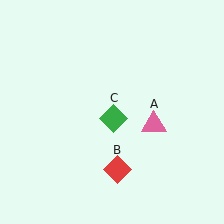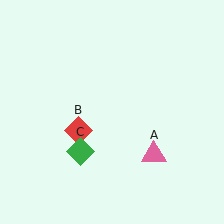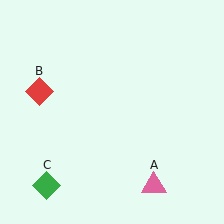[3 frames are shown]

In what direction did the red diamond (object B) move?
The red diamond (object B) moved up and to the left.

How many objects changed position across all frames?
3 objects changed position: pink triangle (object A), red diamond (object B), green diamond (object C).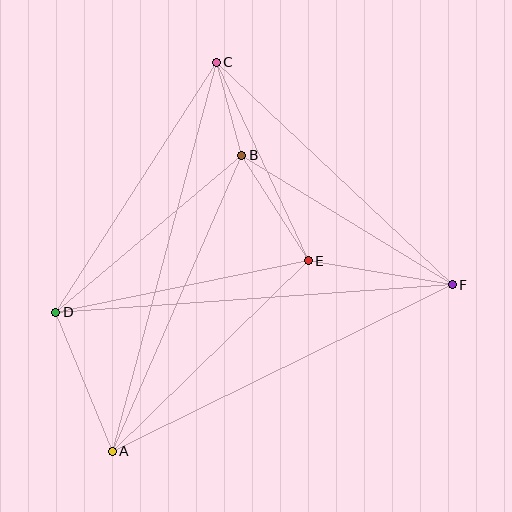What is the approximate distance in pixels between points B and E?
The distance between B and E is approximately 125 pixels.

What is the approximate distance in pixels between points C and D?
The distance between C and D is approximately 297 pixels.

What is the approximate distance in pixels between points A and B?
The distance between A and B is approximately 323 pixels.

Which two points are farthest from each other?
Points A and C are farthest from each other.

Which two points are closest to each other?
Points B and C are closest to each other.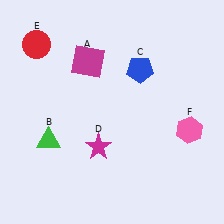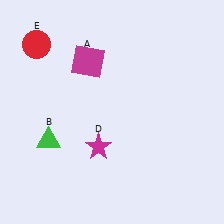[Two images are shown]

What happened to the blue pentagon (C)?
The blue pentagon (C) was removed in Image 2. It was in the top-right area of Image 1.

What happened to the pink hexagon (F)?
The pink hexagon (F) was removed in Image 2. It was in the bottom-right area of Image 1.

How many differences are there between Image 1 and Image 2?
There are 2 differences between the two images.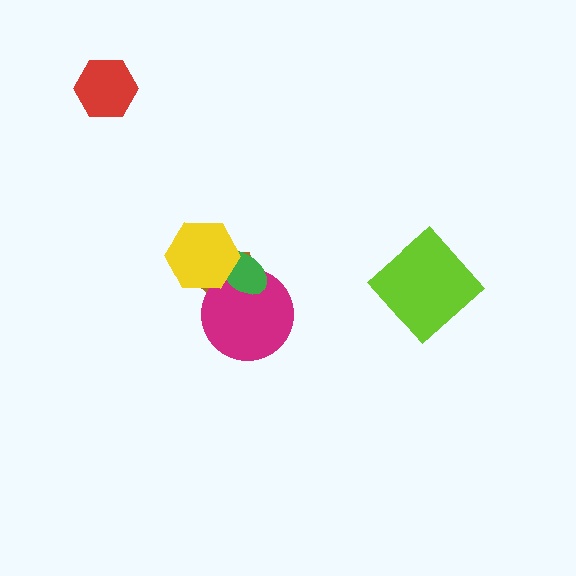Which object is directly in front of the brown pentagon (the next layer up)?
The magenta circle is directly in front of the brown pentagon.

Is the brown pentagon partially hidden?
Yes, it is partially covered by another shape.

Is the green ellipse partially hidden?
Yes, it is partially covered by another shape.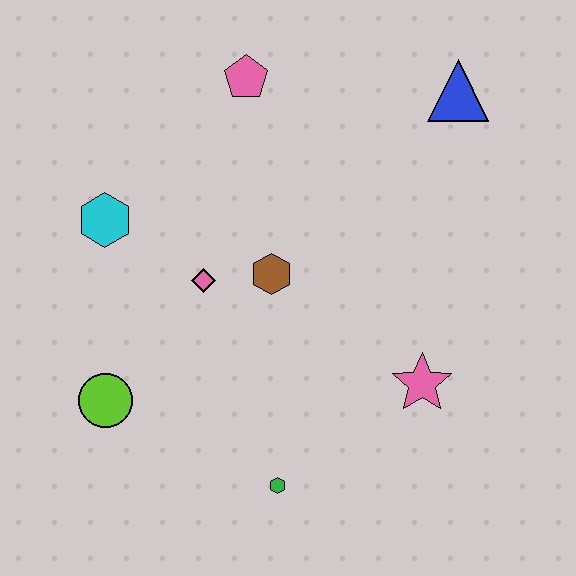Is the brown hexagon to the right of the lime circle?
Yes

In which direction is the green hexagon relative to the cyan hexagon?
The green hexagon is below the cyan hexagon.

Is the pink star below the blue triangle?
Yes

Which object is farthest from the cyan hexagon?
The blue triangle is farthest from the cyan hexagon.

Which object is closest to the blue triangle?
The pink pentagon is closest to the blue triangle.